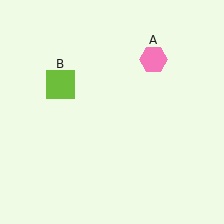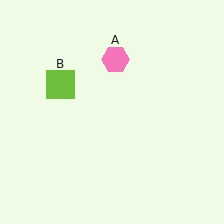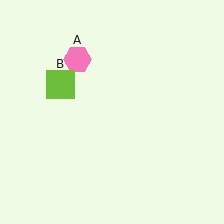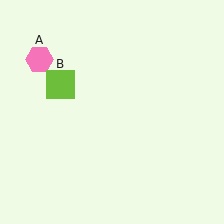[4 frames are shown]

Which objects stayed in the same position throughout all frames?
Lime square (object B) remained stationary.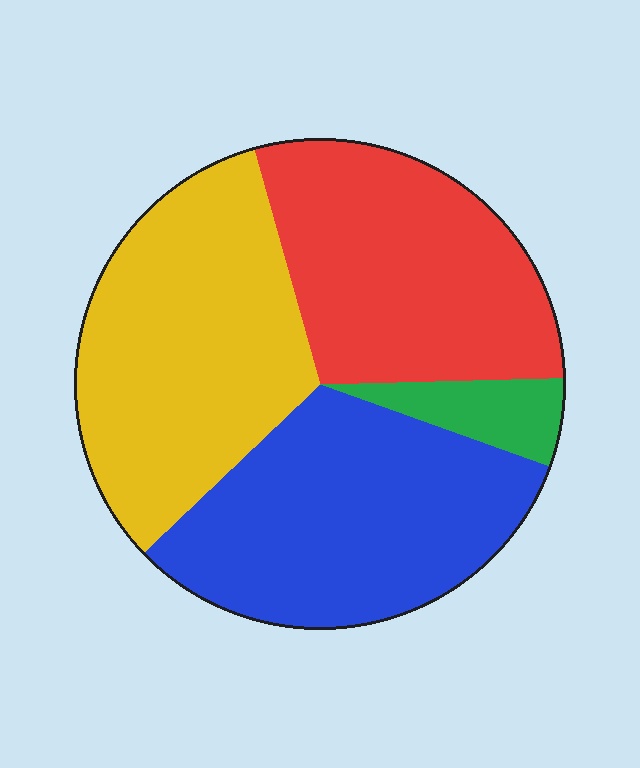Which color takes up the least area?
Green, at roughly 5%.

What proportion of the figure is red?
Red covers 29% of the figure.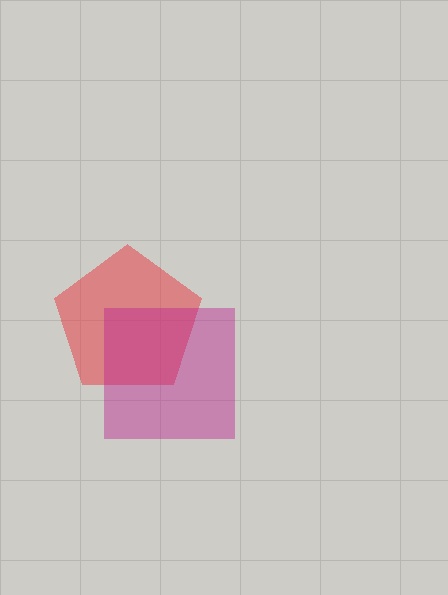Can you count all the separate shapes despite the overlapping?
Yes, there are 2 separate shapes.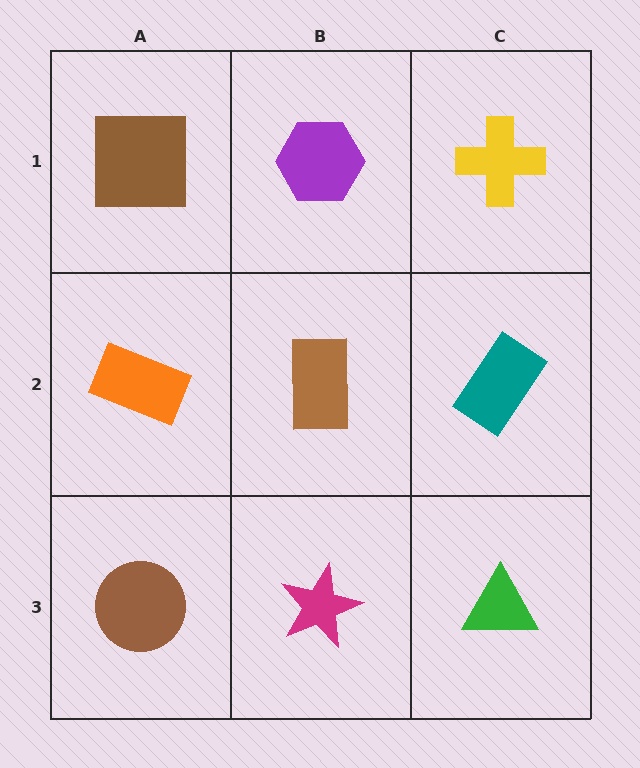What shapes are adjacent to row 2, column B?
A purple hexagon (row 1, column B), a magenta star (row 3, column B), an orange rectangle (row 2, column A), a teal rectangle (row 2, column C).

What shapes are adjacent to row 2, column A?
A brown square (row 1, column A), a brown circle (row 3, column A), a brown rectangle (row 2, column B).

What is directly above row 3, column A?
An orange rectangle.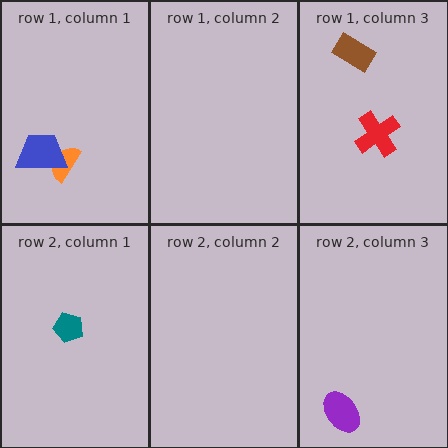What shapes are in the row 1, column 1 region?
The orange semicircle, the blue trapezoid.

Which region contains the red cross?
The row 1, column 3 region.